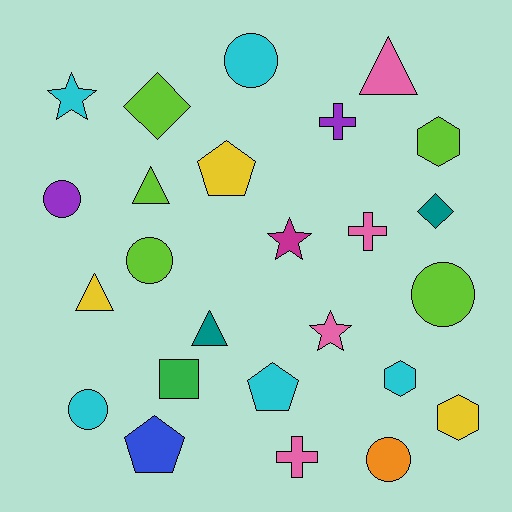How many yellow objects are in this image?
There are 3 yellow objects.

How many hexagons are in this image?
There are 3 hexagons.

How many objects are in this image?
There are 25 objects.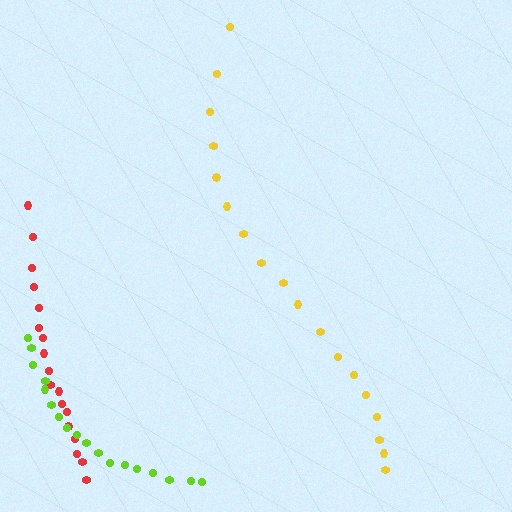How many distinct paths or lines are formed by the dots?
There are 3 distinct paths.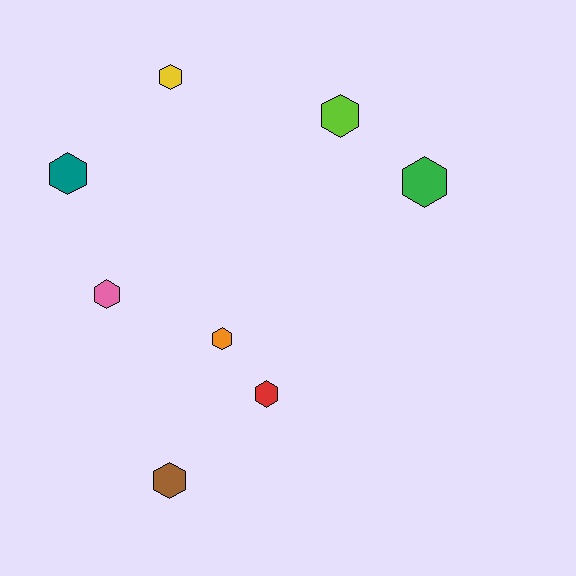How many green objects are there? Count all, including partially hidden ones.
There is 1 green object.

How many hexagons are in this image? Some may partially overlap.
There are 8 hexagons.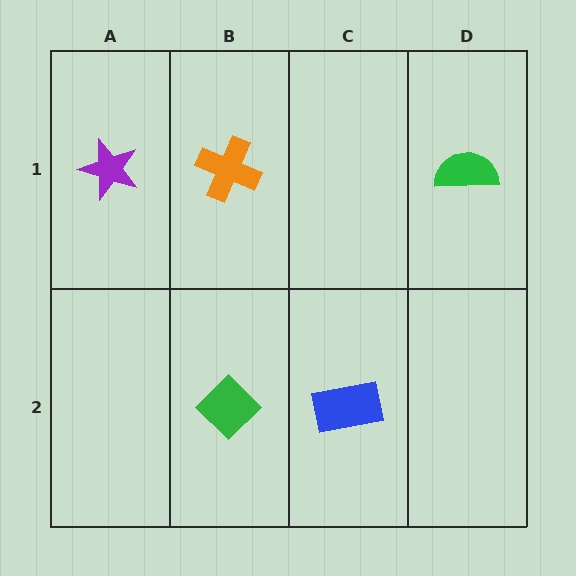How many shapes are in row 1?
3 shapes.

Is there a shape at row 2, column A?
No, that cell is empty.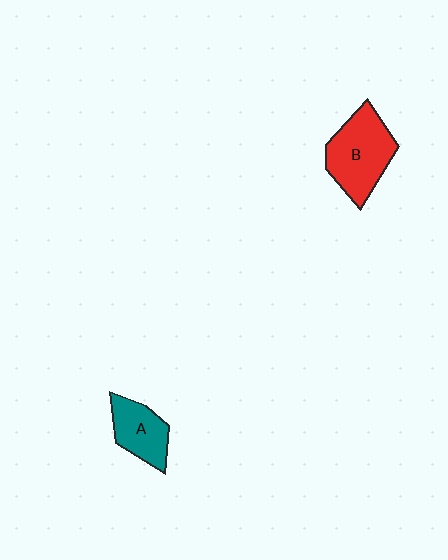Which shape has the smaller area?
Shape A (teal).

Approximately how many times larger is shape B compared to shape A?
Approximately 1.6 times.